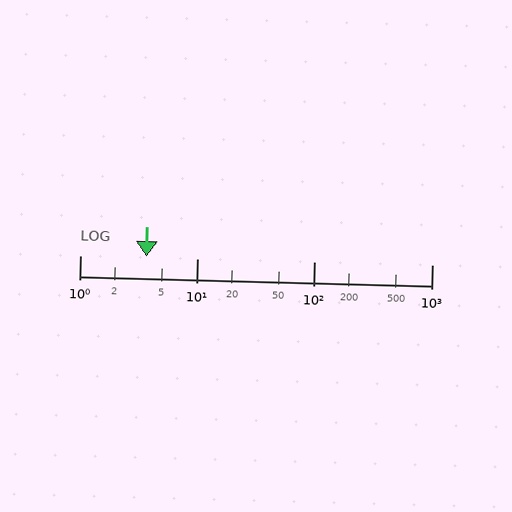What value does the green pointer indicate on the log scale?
The pointer indicates approximately 3.7.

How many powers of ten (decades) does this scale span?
The scale spans 3 decades, from 1 to 1000.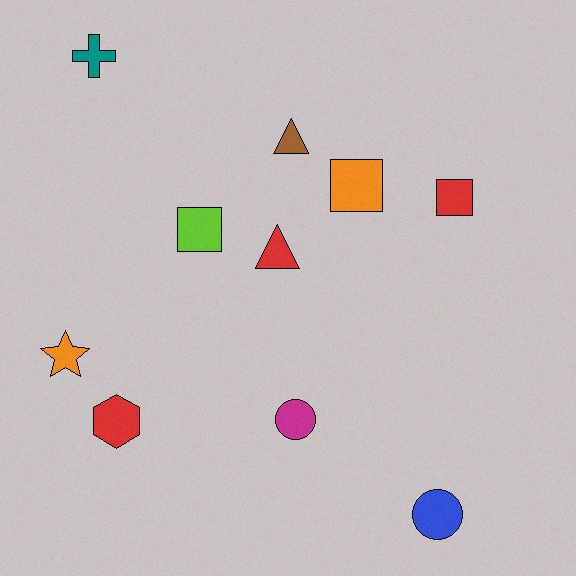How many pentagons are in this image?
There are no pentagons.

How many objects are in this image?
There are 10 objects.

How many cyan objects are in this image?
There are no cyan objects.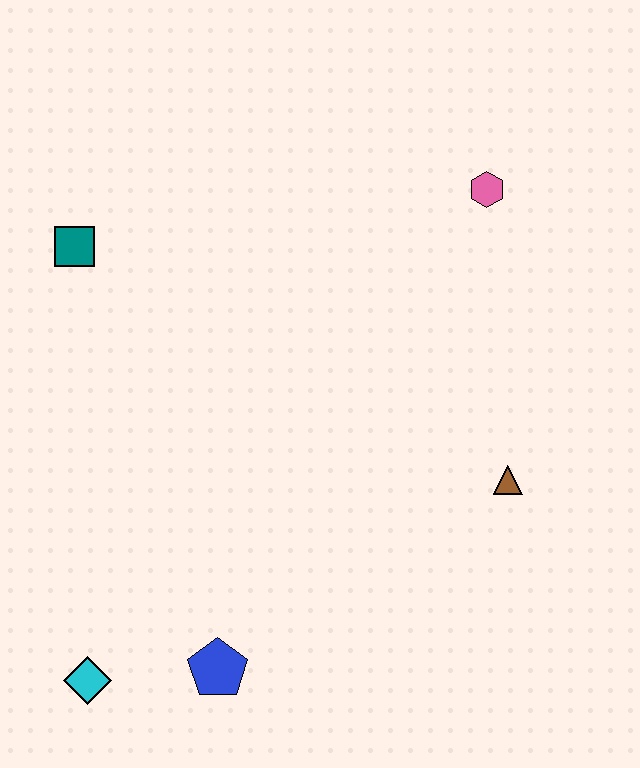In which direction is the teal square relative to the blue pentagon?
The teal square is above the blue pentagon.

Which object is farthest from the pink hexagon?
The cyan diamond is farthest from the pink hexagon.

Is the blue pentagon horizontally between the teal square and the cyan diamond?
No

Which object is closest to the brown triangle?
The pink hexagon is closest to the brown triangle.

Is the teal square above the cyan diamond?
Yes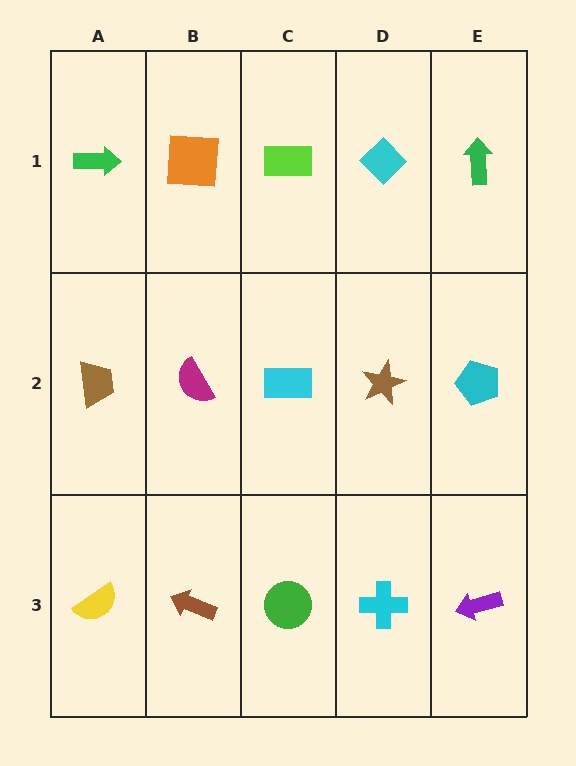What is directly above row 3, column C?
A cyan rectangle.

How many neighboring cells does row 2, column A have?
3.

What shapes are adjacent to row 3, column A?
A brown trapezoid (row 2, column A), a brown arrow (row 3, column B).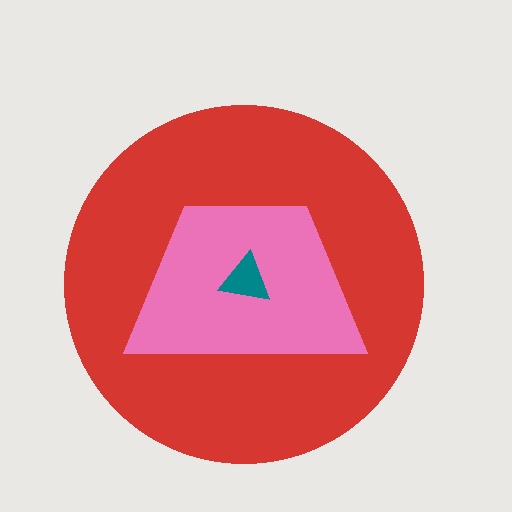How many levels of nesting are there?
3.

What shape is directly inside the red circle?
The pink trapezoid.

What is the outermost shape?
The red circle.